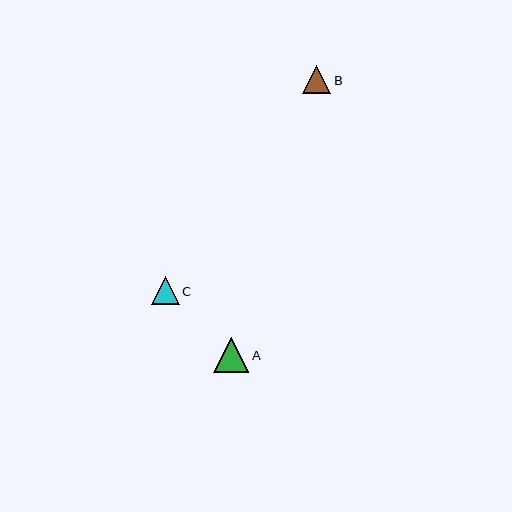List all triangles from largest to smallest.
From largest to smallest: A, B, C.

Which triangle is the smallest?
Triangle C is the smallest with a size of approximately 28 pixels.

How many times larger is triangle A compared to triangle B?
Triangle A is approximately 1.2 times the size of triangle B.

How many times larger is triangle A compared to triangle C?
Triangle A is approximately 1.2 times the size of triangle C.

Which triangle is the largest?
Triangle A is the largest with a size of approximately 35 pixels.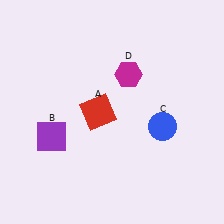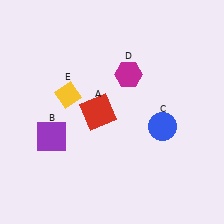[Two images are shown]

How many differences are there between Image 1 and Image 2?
There is 1 difference between the two images.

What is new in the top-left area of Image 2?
A yellow diamond (E) was added in the top-left area of Image 2.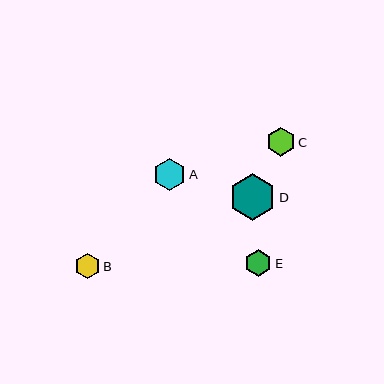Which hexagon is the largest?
Hexagon D is the largest with a size of approximately 47 pixels.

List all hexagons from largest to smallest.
From largest to smallest: D, A, C, E, B.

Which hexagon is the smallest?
Hexagon B is the smallest with a size of approximately 25 pixels.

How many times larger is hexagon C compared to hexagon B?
Hexagon C is approximately 1.2 times the size of hexagon B.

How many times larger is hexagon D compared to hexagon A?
Hexagon D is approximately 1.4 times the size of hexagon A.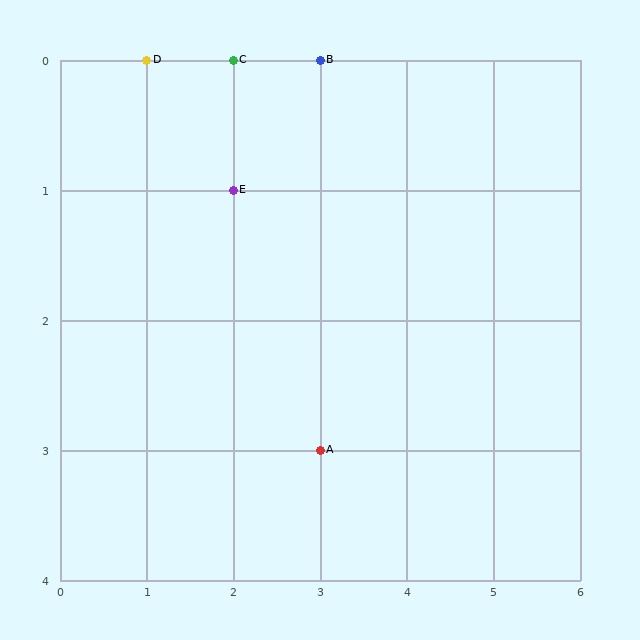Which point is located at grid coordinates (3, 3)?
Point A is at (3, 3).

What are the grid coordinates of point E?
Point E is at grid coordinates (2, 1).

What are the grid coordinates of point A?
Point A is at grid coordinates (3, 3).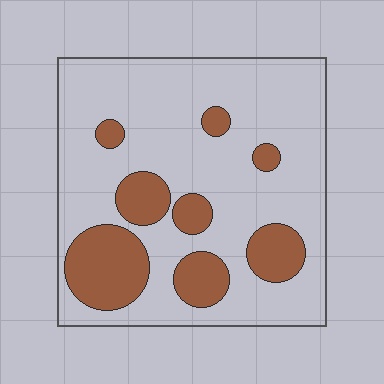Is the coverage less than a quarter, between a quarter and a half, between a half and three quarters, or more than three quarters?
Less than a quarter.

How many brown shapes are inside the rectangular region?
8.